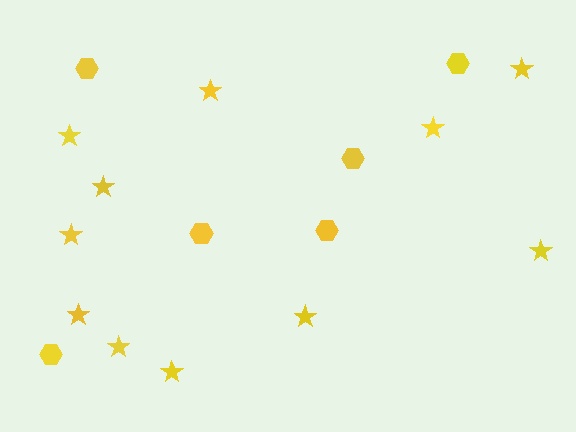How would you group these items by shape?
There are 2 groups: one group of hexagons (6) and one group of stars (11).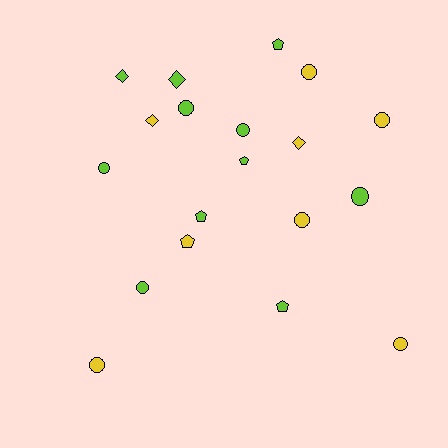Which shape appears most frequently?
Circle, with 10 objects.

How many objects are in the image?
There are 19 objects.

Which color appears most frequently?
Lime, with 11 objects.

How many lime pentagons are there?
There are 4 lime pentagons.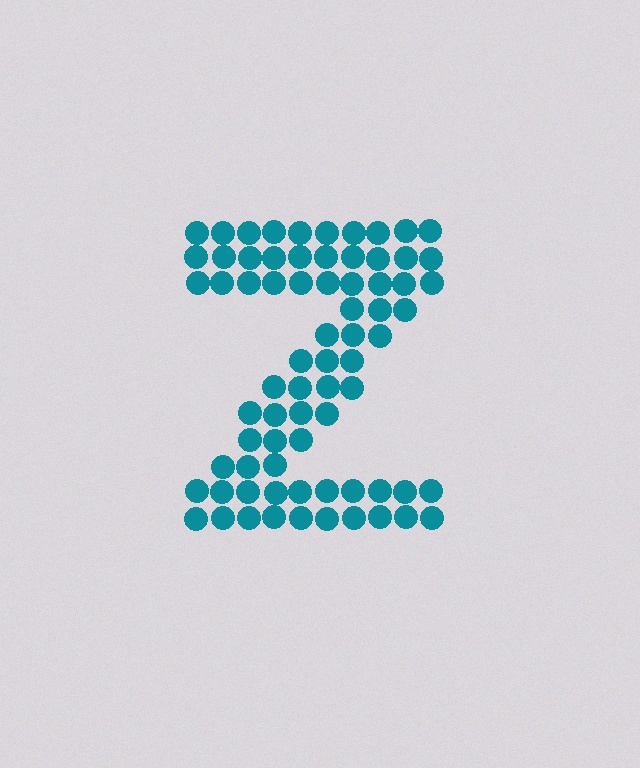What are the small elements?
The small elements are circles.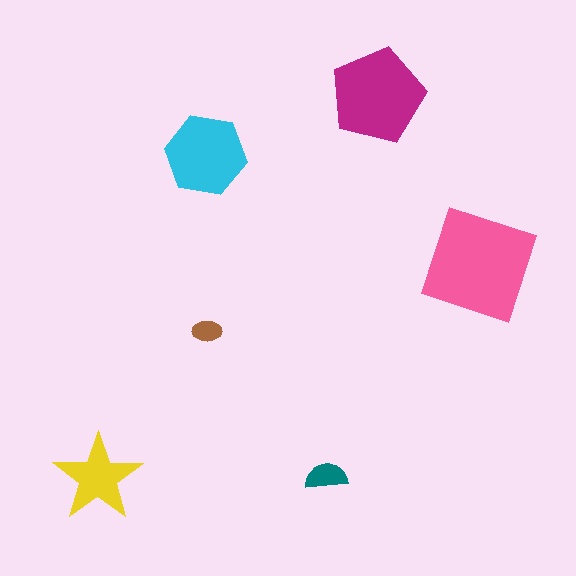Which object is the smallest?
The brown ellipse.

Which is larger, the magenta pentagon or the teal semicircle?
The magenta pentagon.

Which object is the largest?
The pink square.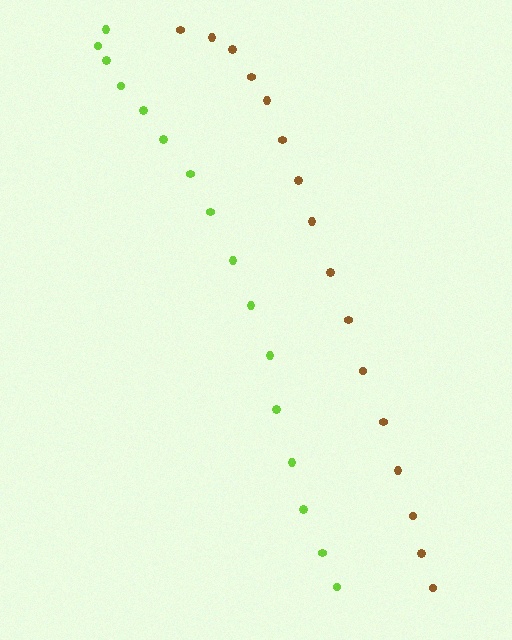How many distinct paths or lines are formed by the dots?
There are 2 distinct paths.